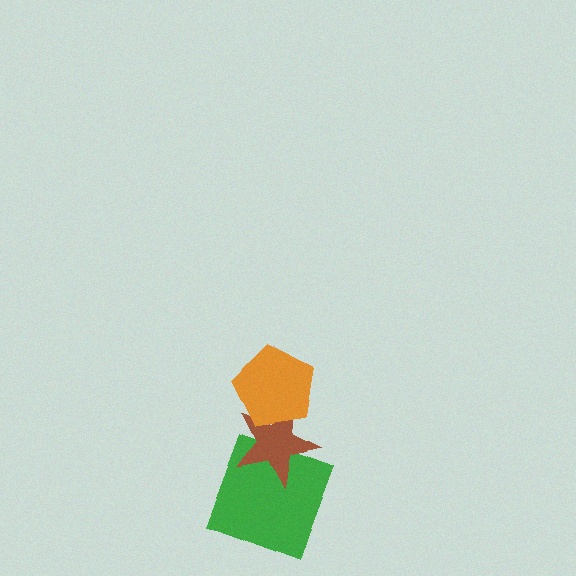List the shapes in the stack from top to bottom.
From top to bottom: the orange pentagon, the brown star, the green square.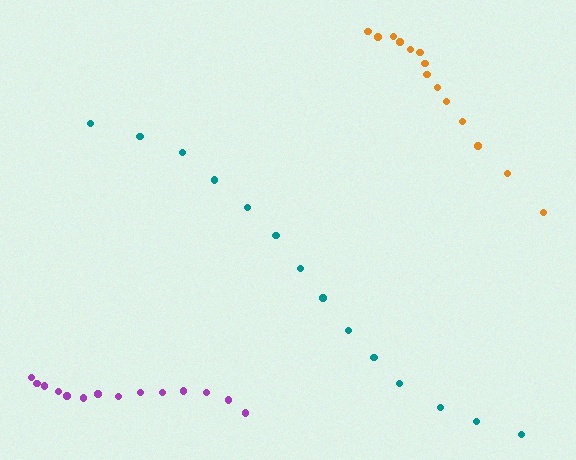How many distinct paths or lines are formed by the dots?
There are 3 distinct paths.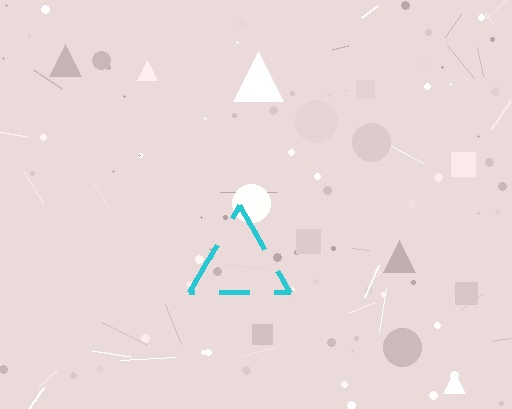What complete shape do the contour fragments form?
The contour fragments form a triangle.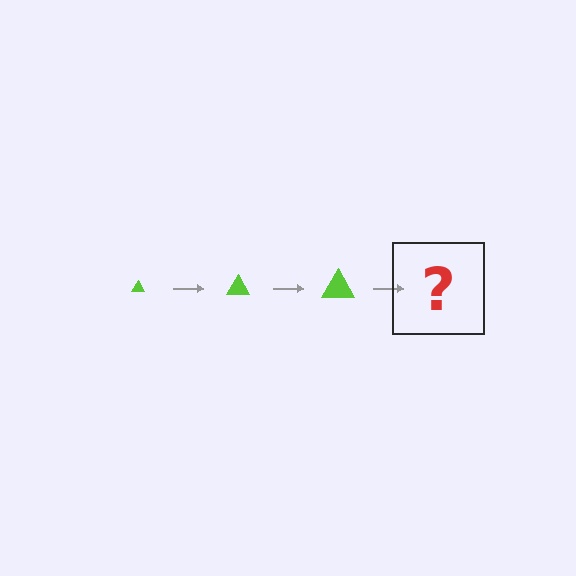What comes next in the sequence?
The next element should be a lime triangle, larger than the previous one.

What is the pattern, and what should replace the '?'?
The pattern is that the triangle gets progressively larger each step. The '?' should be a lime triangle, larger than the previous one.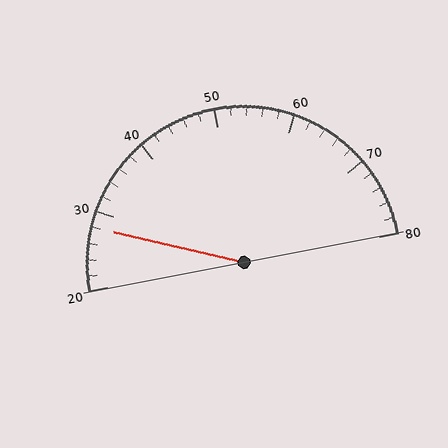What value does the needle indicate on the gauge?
The needle indicates approximately 28.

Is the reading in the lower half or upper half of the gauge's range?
The reading is in the lower half of the range (20 to 80).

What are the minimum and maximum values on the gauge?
The gauge ranges from 20 to 80.